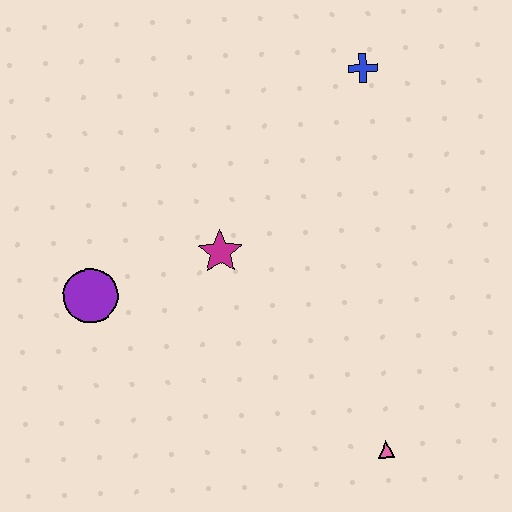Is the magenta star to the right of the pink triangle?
No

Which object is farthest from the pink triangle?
The blue cross is farthest from the pink triangle.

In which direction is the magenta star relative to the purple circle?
The magenta star is to the right of the purple circle.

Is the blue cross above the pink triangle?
Yes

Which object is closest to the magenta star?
The purple circle is closest to the magenta star.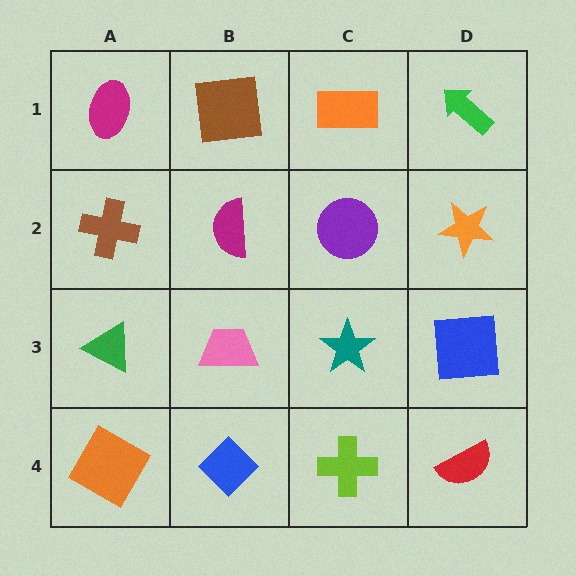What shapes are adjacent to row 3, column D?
An orange star (row 2, column D), a red semicircle (row 4, column D), a teal star (row 3, column C).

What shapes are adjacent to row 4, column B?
A pink trapezoid (row 3, column B), an orange square (row 4, column A), a lime cross (row 4, column C).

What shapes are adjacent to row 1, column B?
A magenta semicircle (row 2, column B), a magenta ellipse (row 1, column A), an orange rectangle (row 1, column C).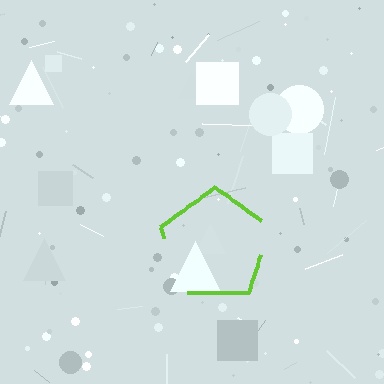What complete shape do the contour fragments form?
The contour fragments form a pentagon.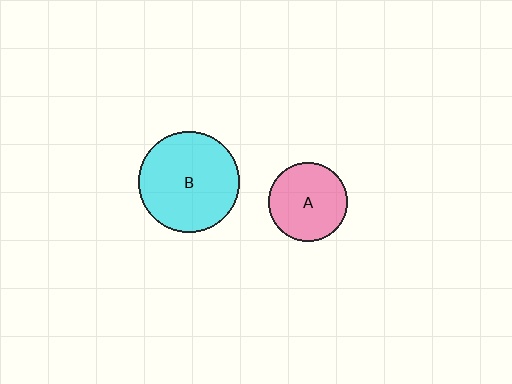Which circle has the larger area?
Circle B (cyan).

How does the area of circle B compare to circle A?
Approximately 1.6 times.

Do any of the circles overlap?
No, none of the circles overlap.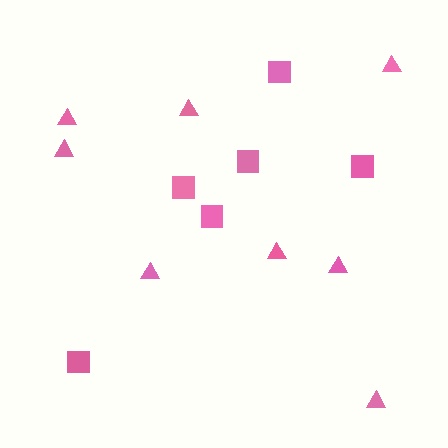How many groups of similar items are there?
There are 2 groups: one group of squares (6) and one group of triangles (8).